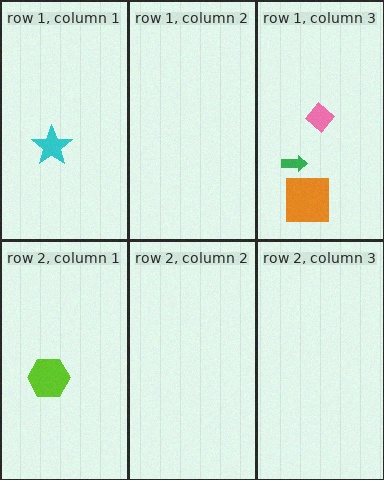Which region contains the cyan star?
The row 1, column 1 region.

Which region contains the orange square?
The row 1, column 3 region.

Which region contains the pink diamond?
The row 1, column 3 region.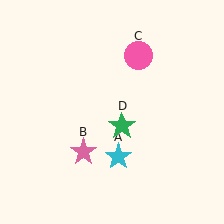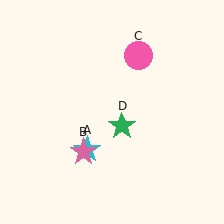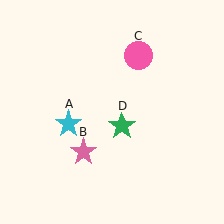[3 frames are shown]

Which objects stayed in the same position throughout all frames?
Pink star (object B) and pink circle (object C) and green star (object D) remained stationary.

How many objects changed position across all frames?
1 object changed position: cyan star (object A).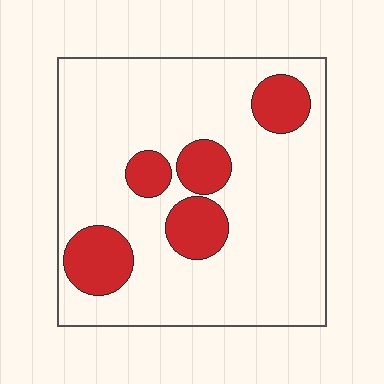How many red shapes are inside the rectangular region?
5.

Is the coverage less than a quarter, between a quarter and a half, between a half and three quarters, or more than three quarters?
Less than a quarter.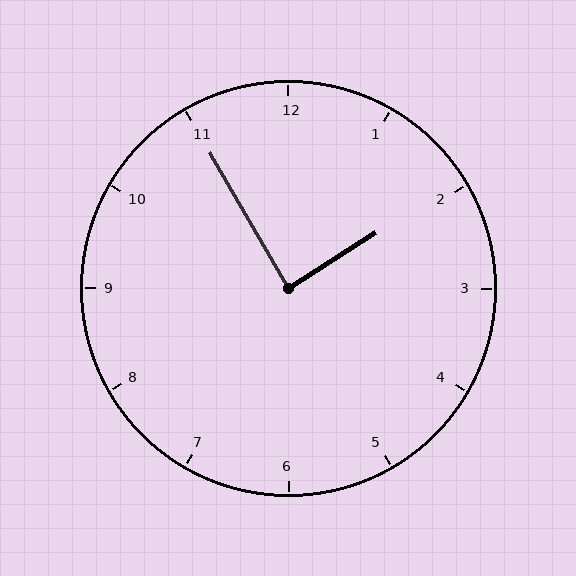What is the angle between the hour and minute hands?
Approximately 88 degrees.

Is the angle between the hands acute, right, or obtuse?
It is right.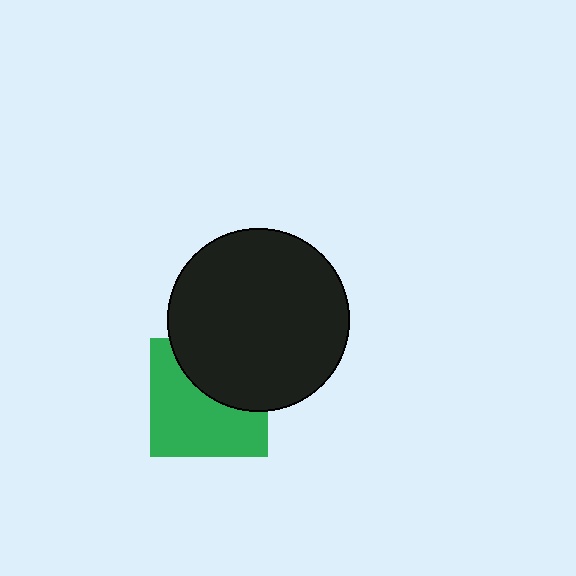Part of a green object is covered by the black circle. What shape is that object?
It is a square.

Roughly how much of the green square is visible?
About half of it is visible (roughly 60%).